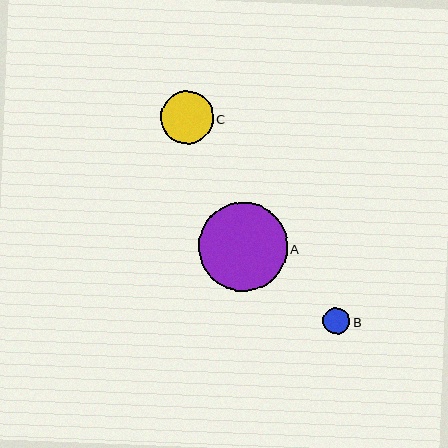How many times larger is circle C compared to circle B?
Circle C is approximately 2.0 times the size of circle B.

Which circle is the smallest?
Circle B is the smallest with a size of approximately 27 pixels.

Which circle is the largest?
Circle A is the largest with a size of approximately 89 pixels.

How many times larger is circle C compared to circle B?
Circle C is approximately 2.0 times the size of circle B.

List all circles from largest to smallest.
From largest to smallest: A, C, B.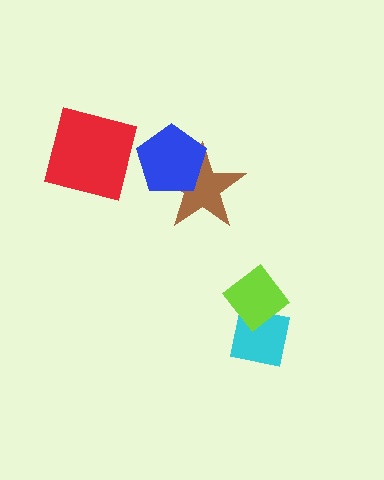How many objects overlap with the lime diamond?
1 object overlaps with the lime diamond.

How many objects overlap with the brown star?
1 object overlaps with the brown star.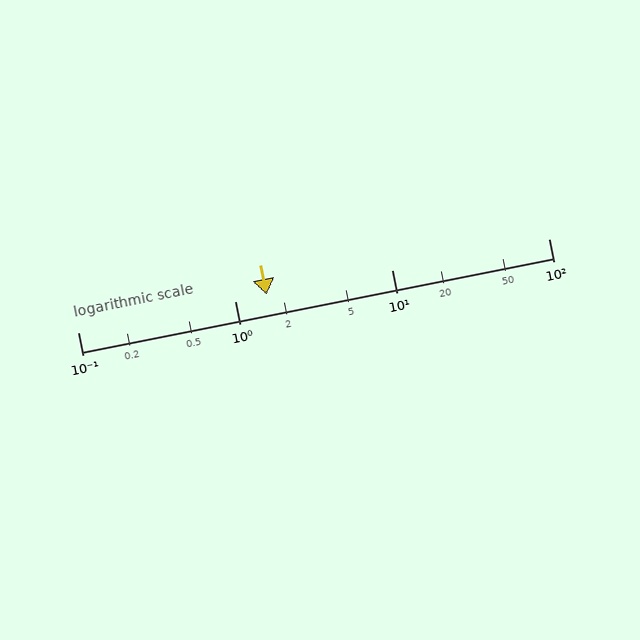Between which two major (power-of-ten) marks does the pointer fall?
The pointer is between 1 and 10.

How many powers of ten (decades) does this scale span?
The scale spans 3 decades, from 0.1 to 100.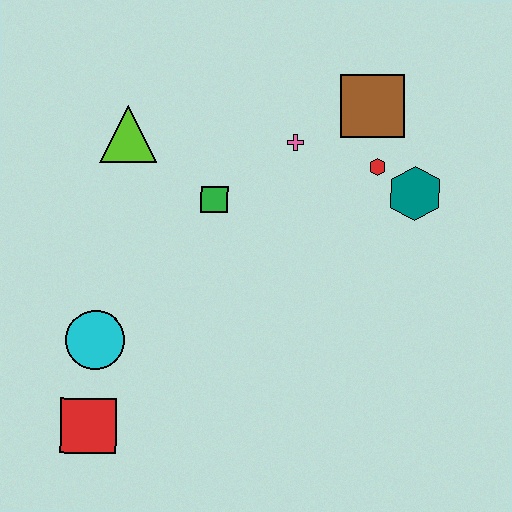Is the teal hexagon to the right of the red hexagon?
Yes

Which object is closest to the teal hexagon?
The red hexagon is closest to the teal hexagon.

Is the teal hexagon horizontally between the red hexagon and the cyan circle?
No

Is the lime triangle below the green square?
No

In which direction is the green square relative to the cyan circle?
The green square is above the cyan circle.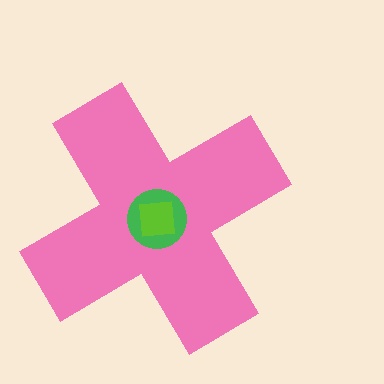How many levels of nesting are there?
3.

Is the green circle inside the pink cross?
Yes.